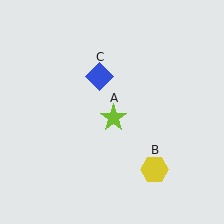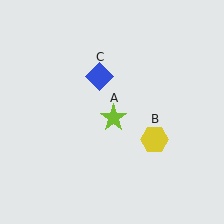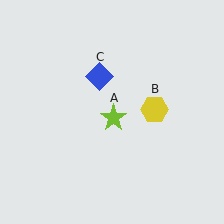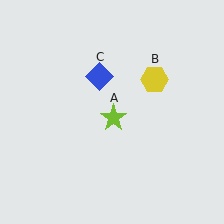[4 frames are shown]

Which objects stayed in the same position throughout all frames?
Lime star (object A) and blue diamond (object C) remained stationary.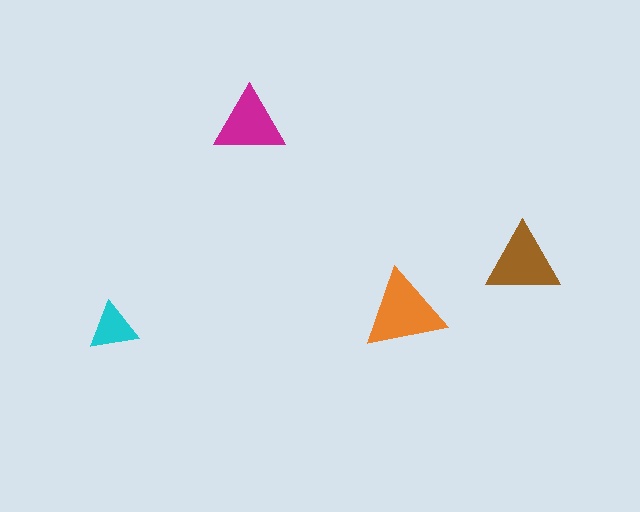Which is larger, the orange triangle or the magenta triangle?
The orange one.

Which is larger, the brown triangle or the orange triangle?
The orange one.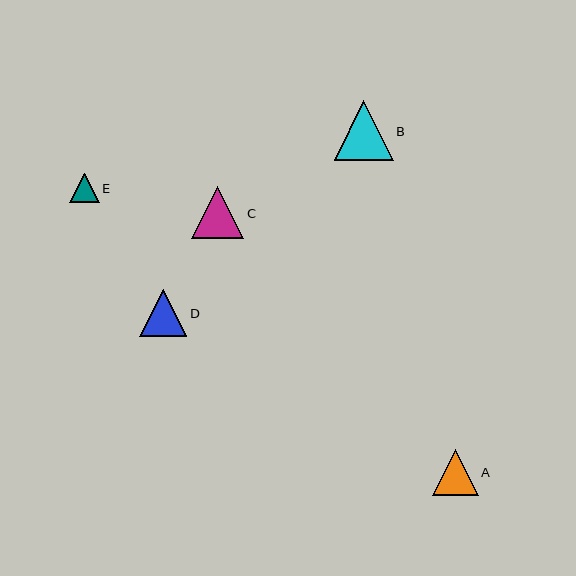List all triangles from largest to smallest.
From largest to smallest: B, C, D, A, E.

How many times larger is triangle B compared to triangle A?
Triangle B is approximately 1.3 times the size of triangle A.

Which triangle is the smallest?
Triangle E is the smallest with a size of approximately 29 pixels.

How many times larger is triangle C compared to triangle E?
Triangle C is approximately 1.8 times the size of triangle E.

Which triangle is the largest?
Triangle B is the largest with a size of approximately 59 pixels.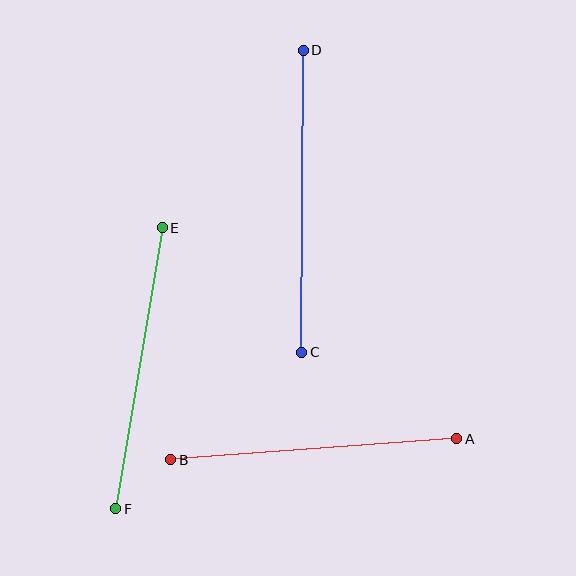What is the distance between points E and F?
The distance is approximately 285 pixels.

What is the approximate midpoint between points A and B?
The midpoint is at approximately (314, 449) pixels.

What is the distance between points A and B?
The distance is approximately 287 pixels.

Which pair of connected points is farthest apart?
Points C and D are farthest apart.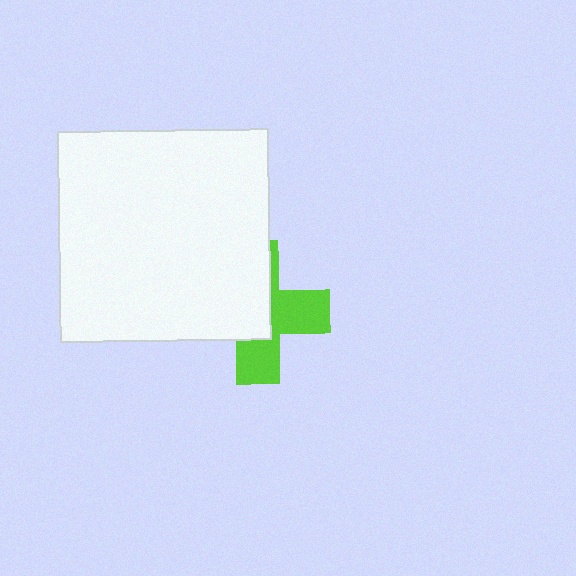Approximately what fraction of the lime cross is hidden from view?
Roughly 54% of the lime cross is hidden behind the white square.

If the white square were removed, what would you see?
You would see the complete lime cross.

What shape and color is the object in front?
The object in front is a white square.